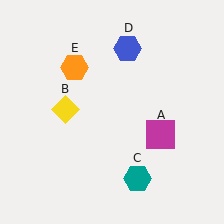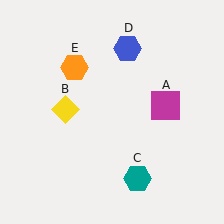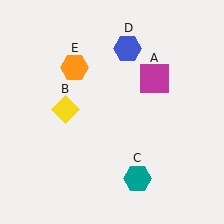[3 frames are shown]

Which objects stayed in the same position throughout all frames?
Yellow diamond (object B) and teal hexagon (object C) and blue hexagon (object D) and orange hexagon (object E) remained stationary.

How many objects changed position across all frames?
1 object changed position: magenta square (object A).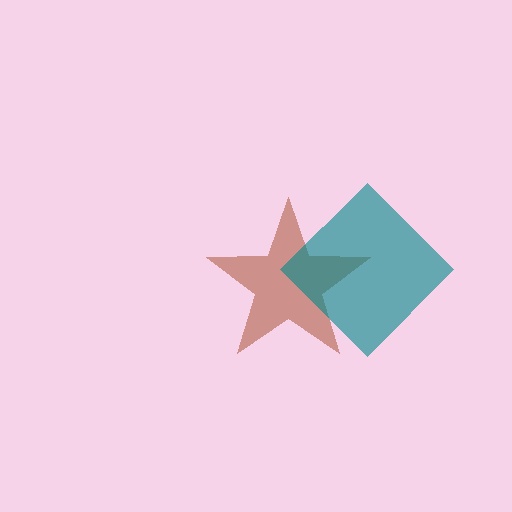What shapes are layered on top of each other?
The layered shapes are: a brown star, a teal diamond.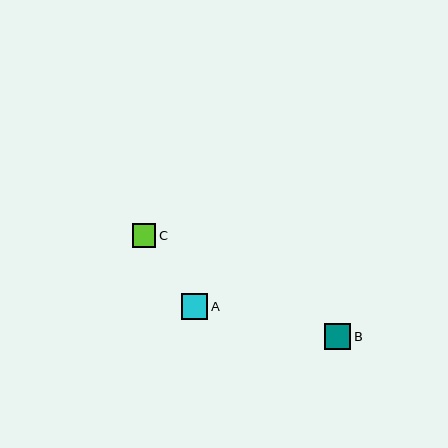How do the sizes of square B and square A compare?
Square B and square A are approximately the same size.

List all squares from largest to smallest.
From largest to smallest: B, A, C.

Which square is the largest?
Square B is the largest with a size of approximately 26 pixels.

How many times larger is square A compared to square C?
Square A is approximately 1.1 times the size of square C.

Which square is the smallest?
Square C is the smallest with a size of approximately 23 pixels.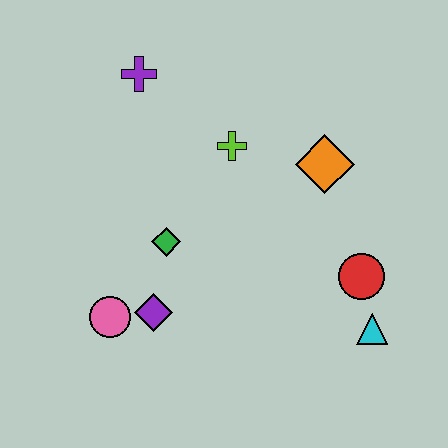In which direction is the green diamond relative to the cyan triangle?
The green diamond is to the left of the cyan triangle.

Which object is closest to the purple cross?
The lime cross is closest to the purple cross.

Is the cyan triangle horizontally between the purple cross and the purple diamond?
No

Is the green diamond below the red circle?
No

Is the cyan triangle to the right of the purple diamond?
Yes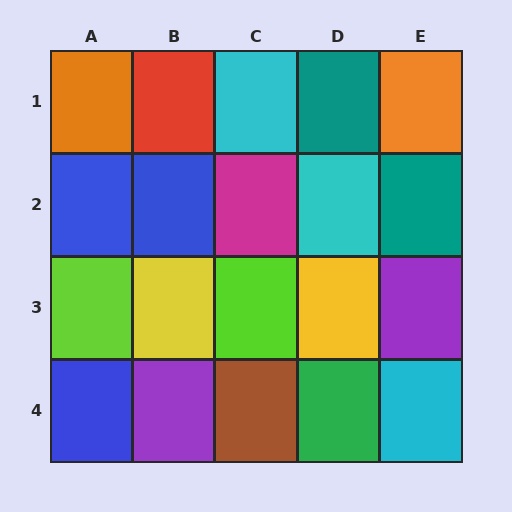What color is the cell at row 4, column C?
Brown.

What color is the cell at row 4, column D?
Green.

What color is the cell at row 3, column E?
Purple.